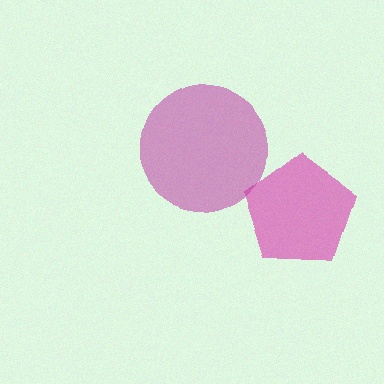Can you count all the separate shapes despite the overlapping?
Yes, there are 2 separate shapes.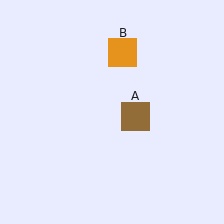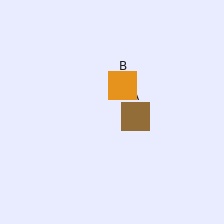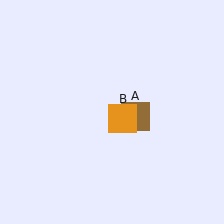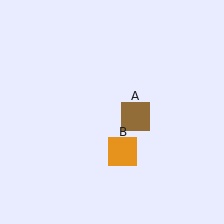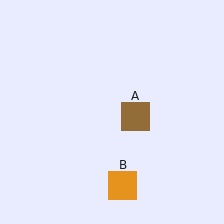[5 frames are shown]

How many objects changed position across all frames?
1 object changed position: orange square (object B).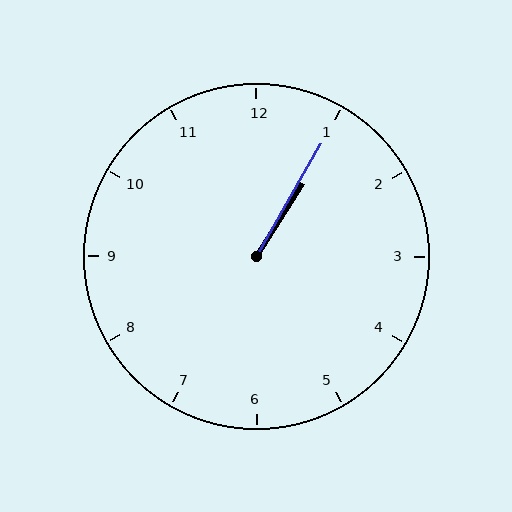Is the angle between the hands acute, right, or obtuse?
It is acute.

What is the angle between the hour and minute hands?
Approximately 2 degrees.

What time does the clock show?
1:05.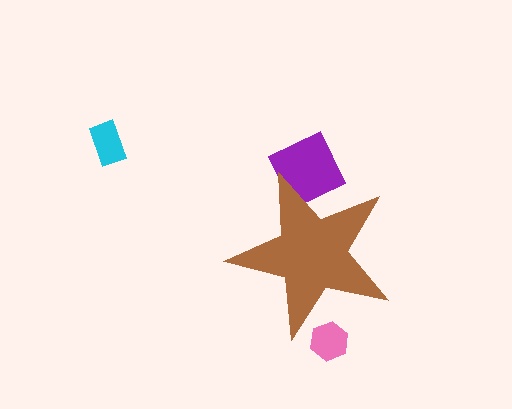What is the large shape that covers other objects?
A brown star.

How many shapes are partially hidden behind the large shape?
2 shapes are partially hidden.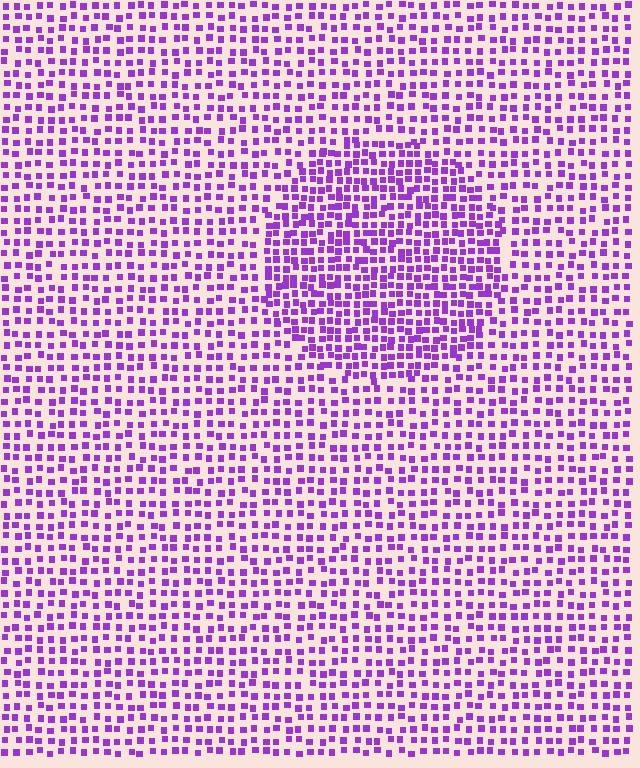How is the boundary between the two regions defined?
The boundary is defined by a change in element density (approximately 1.6x ratio). All elements are the same color, size, and shape.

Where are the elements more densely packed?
The elements are more densely packed inside the circle boundary.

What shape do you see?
I see a circle.